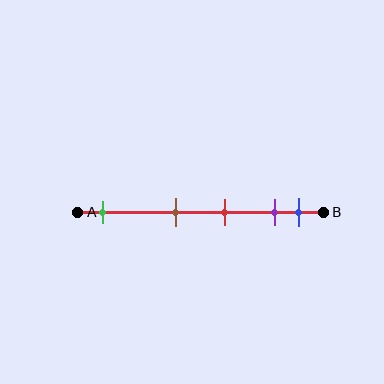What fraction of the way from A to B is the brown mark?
The brown mark is approximately 40% (0.4) of the way from A to B.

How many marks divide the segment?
There are 5 marks dividing the segment.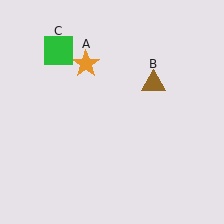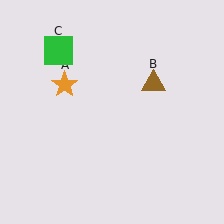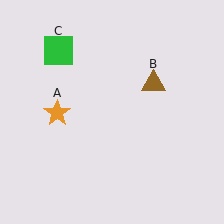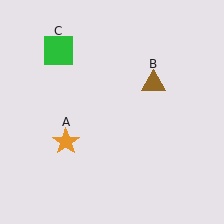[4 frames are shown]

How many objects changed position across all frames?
1 object changed position: orange star (object A).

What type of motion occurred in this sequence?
The orange star (object A) rotated counterclockwise around the center of the scene.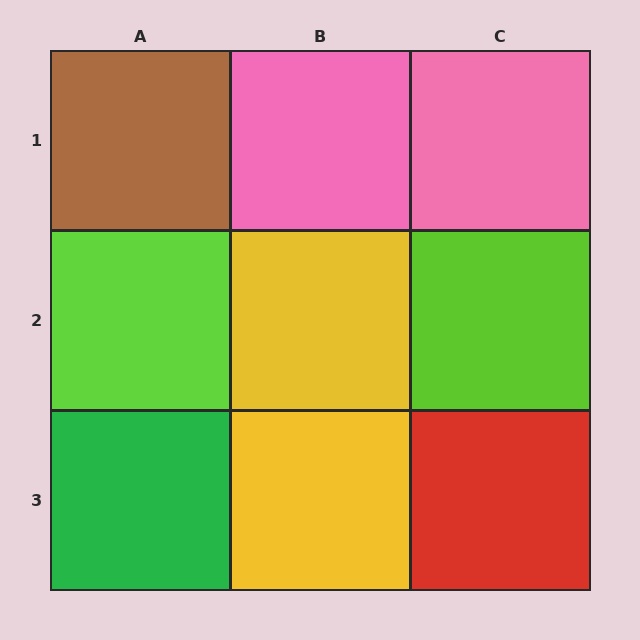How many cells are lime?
2 cells are lime.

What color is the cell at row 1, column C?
Pink.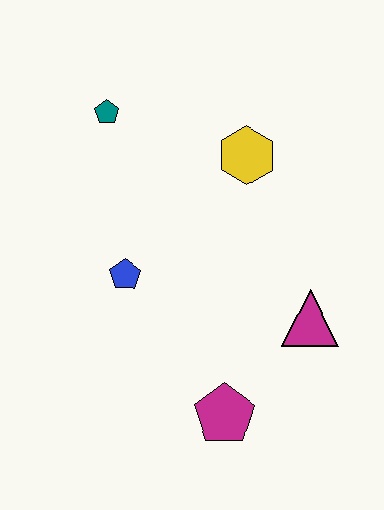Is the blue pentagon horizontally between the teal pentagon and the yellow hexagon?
Yes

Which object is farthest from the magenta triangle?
The teal pentagon is farthest from the magenta triangle.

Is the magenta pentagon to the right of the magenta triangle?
No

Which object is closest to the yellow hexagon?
The teal pentagon is closest to the yellow hexagon.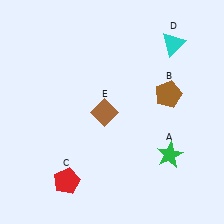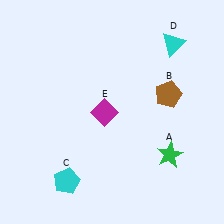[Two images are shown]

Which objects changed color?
C changed from red to cyan. E changed from brown to magenta.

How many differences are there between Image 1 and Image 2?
There are 2 differences between the two images.